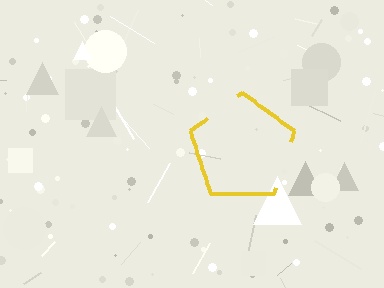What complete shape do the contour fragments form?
The contour fragments form a pentagon.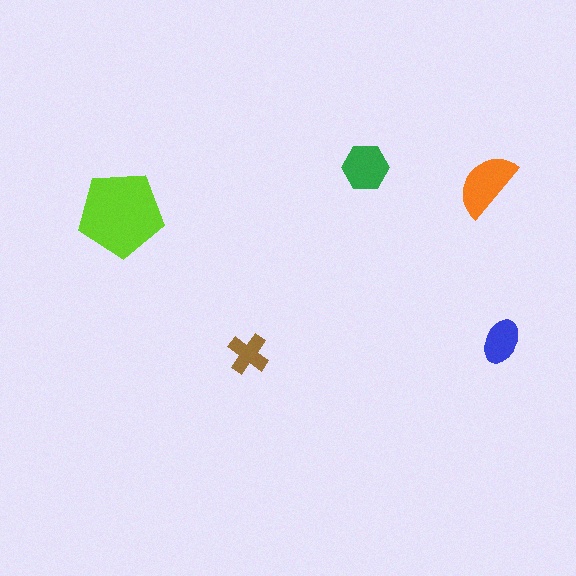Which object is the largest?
The lime pentagon.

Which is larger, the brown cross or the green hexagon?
The green hexagon.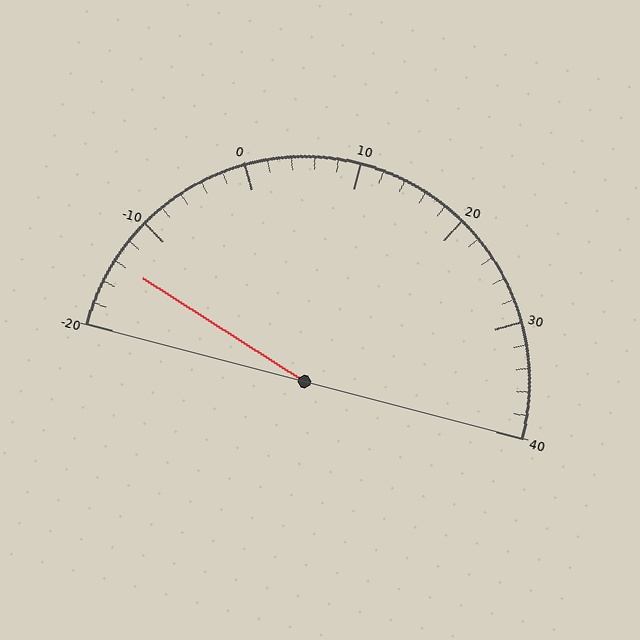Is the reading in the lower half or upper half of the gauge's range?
The reading is in the lower half of the range (-20 to 40).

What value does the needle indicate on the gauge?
The needle indicates approximately -14.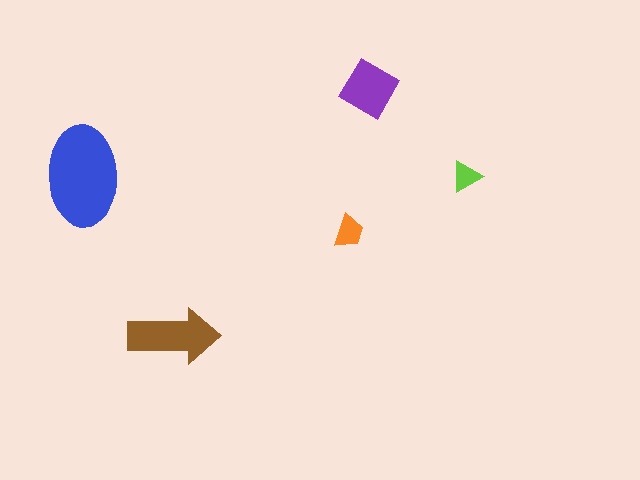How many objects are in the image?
There are 5 objects in the image.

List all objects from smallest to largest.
The lime triangle, the orange trapezoid, the purple diamond, the brown arrow, the blue ellipse.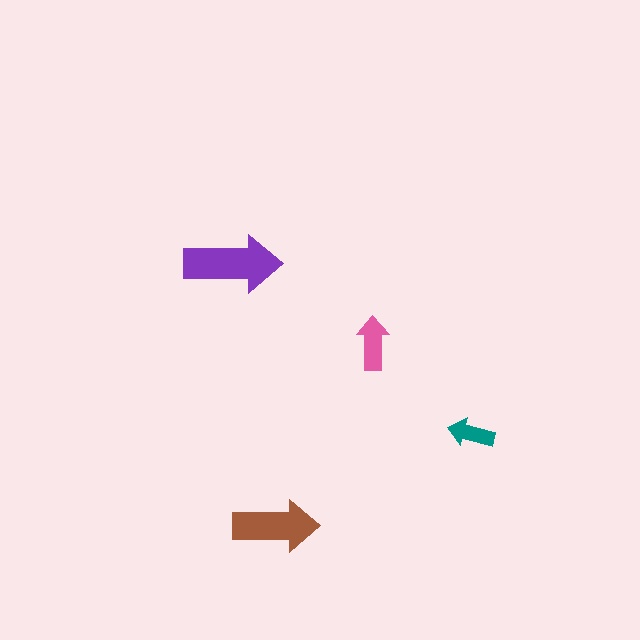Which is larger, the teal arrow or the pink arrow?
The pink one.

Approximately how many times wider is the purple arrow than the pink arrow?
About 2 times wider.